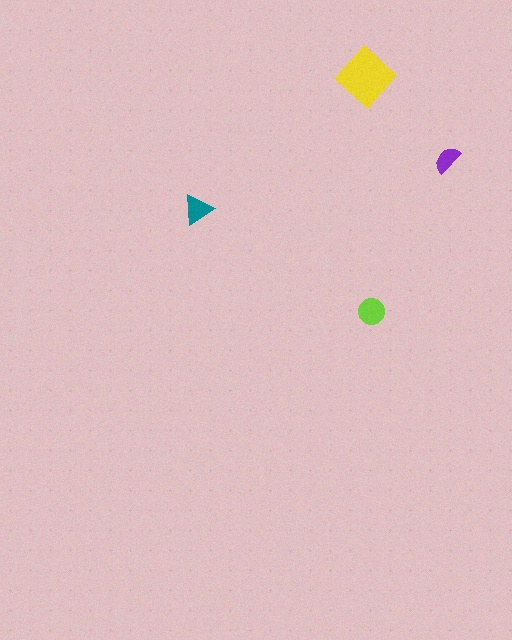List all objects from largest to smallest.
The yellow diamond, the lime circle, the teal triangle, the purple semicircle.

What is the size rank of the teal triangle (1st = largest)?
3rd.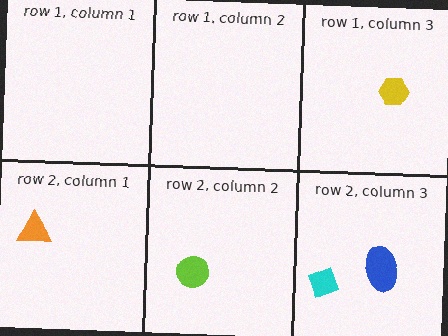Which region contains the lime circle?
The row 2, column 2 region.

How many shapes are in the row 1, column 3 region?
1.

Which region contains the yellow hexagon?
The row 1, column 3 region.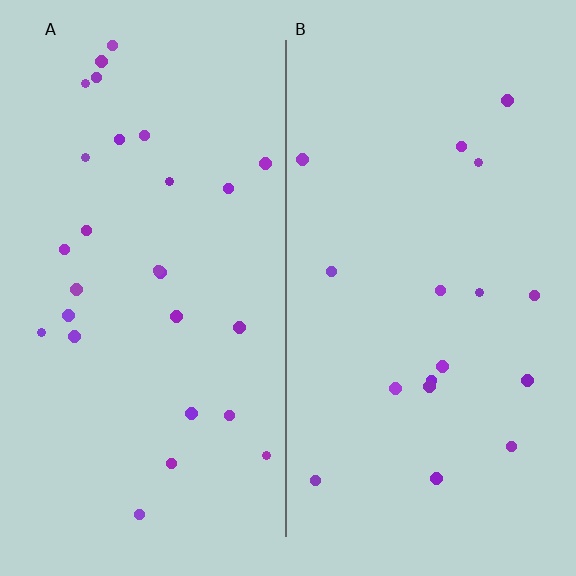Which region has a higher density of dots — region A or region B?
A (the left).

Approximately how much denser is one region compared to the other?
Approximately 1.6× — region A over region B.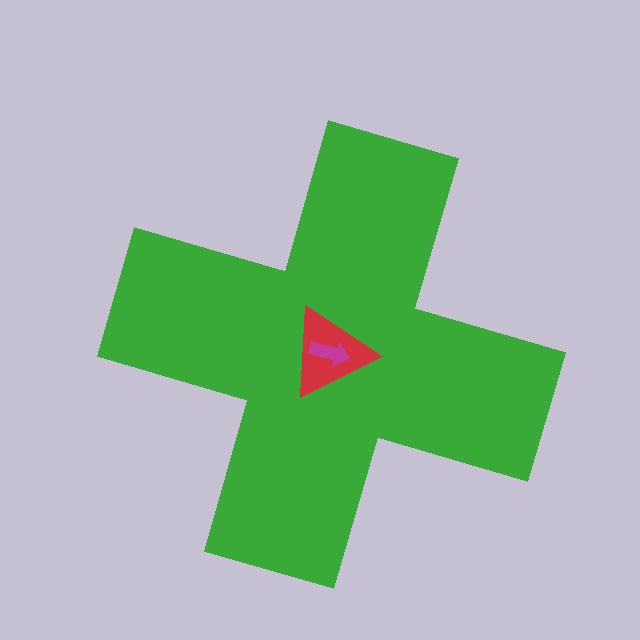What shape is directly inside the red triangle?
The magenta arrow.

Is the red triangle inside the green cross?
Yes.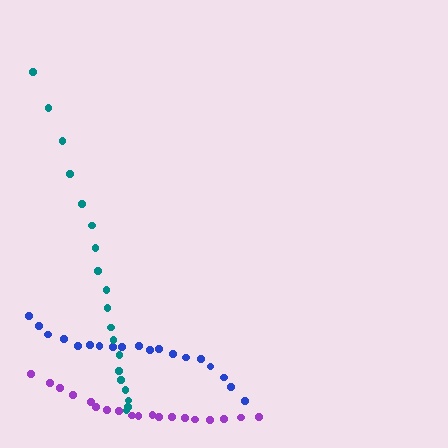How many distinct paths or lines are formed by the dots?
There are 3 distinct paths.